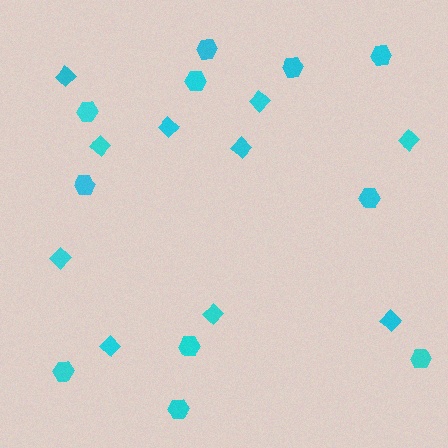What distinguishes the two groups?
There are 2 groups: one group of diamonds (10) and one group of hexagons (11).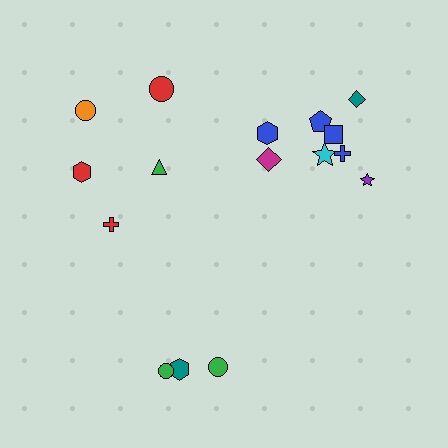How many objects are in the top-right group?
There are 8 objects.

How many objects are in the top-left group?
There are 5 objects.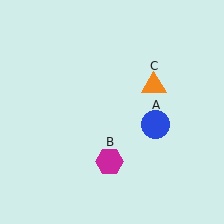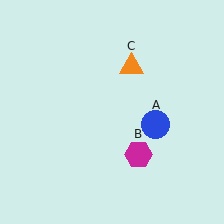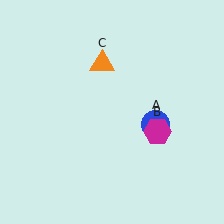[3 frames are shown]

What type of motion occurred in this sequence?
The magenta hexagon (object B), orange triangle (object C) rotated counterclockwise around the center of the scene.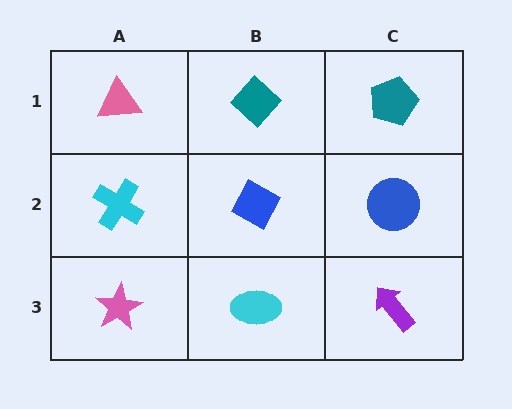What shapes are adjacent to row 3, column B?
A blue diamond (row 2, column B), a pink star (row 3, column A), a purple arrow (row 3, column C).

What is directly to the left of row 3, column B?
A pink star.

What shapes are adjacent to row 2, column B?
A teal diamond (row 1, column B), a cyan ellipse (row 3, column B), a cyan cross (row 2, column A), a blue circle (row 2, column C).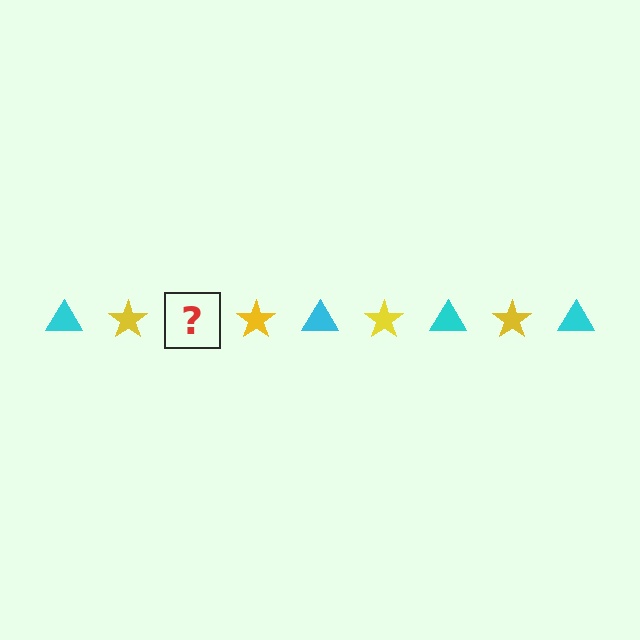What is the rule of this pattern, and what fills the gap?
The rule is that the pattern alternates between cyan triangle and yellow star. The gap should be filled with a cyan triangle.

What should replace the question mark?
The question mark should be replaced with a cyan triangle.